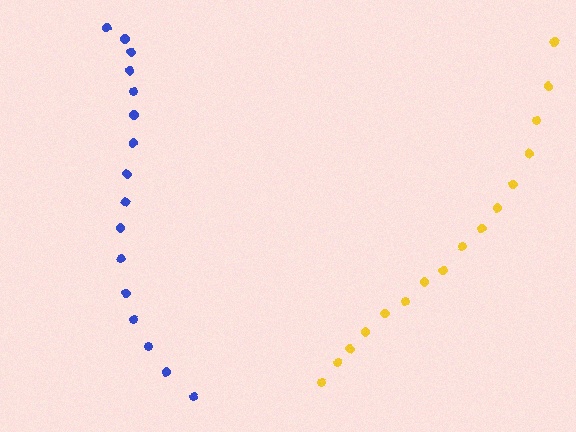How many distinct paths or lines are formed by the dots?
There are 2 distinct paths.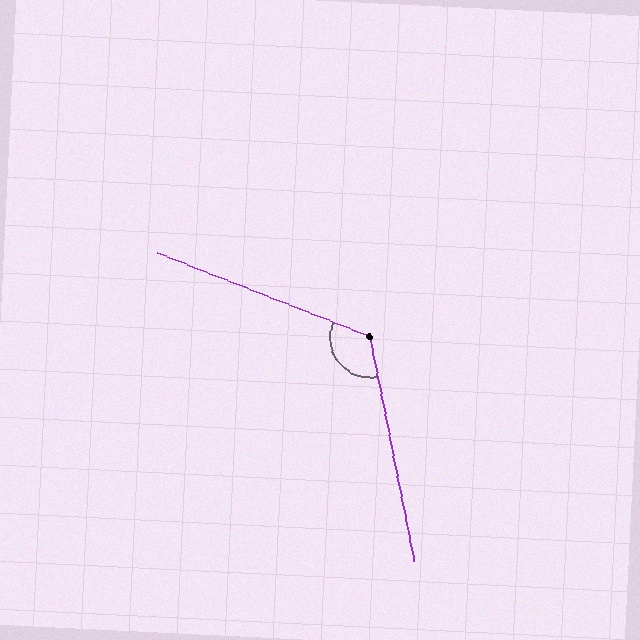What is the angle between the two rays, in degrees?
Approximately 123 degrees.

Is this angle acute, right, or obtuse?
It is obtuse.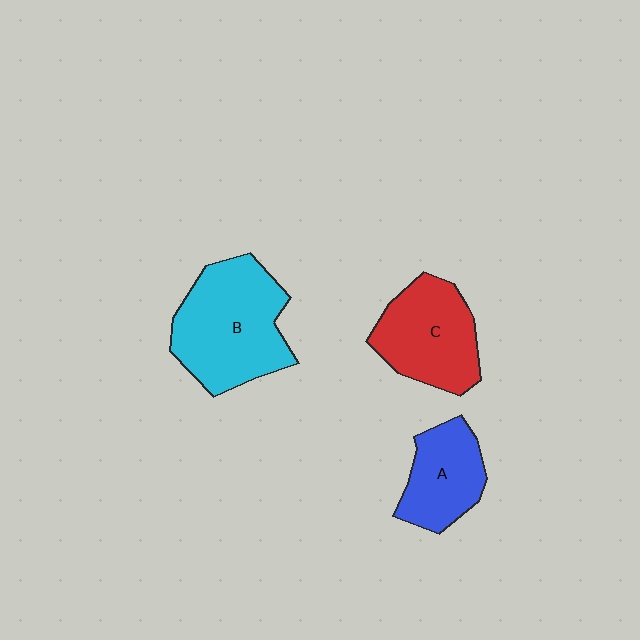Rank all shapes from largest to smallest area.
From largest to smallest: B (cyan), C (red), A (blue).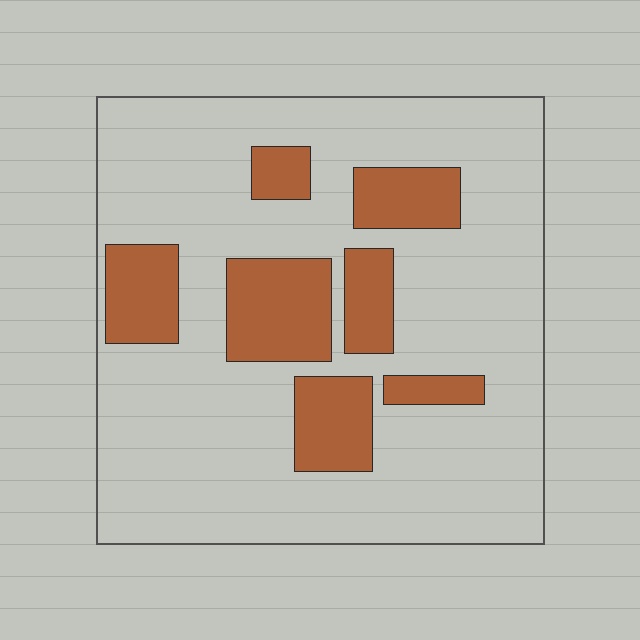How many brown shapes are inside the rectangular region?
7.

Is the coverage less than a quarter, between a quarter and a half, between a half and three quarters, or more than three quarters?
Less than a quarter.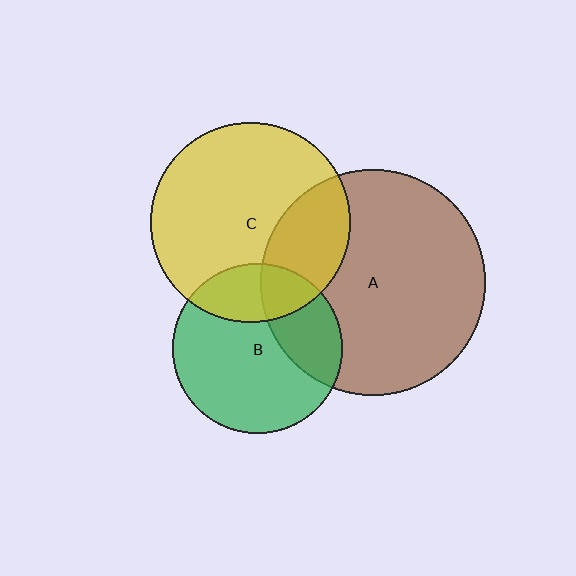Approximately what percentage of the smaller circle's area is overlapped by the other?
Approximately 30%.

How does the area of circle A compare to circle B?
Approximately 1.8 times.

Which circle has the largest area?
Circle A (brown).